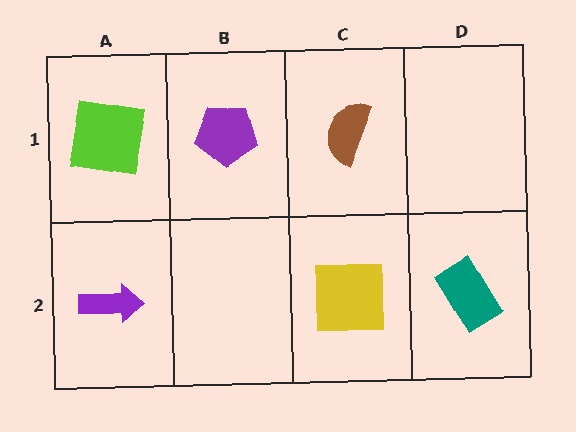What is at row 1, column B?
A purple pentagon.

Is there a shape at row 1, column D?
No, that cell is empty.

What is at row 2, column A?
A purple arrow.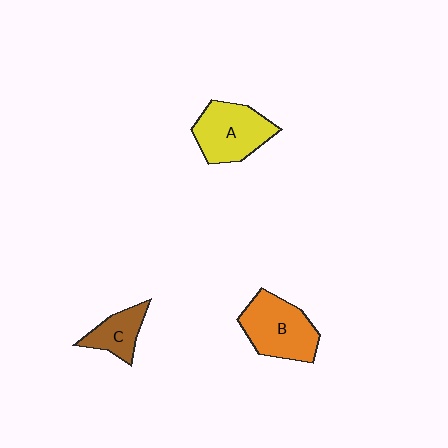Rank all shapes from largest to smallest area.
From largest to smallest: B (orange), A (yellow), C (brown).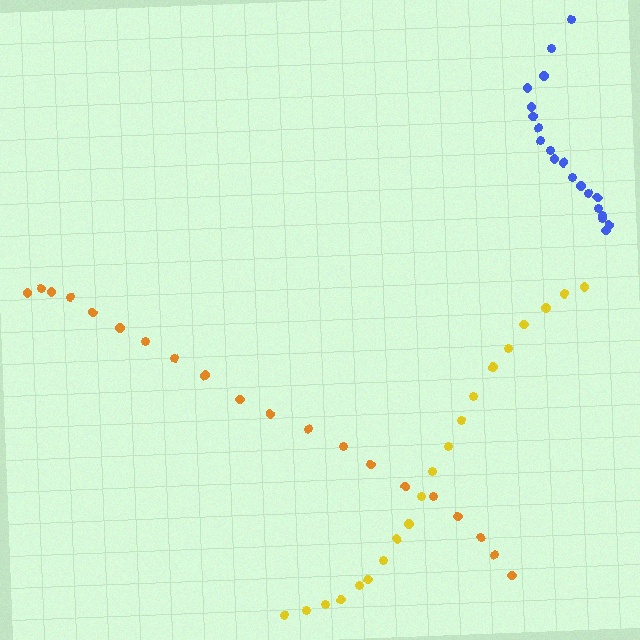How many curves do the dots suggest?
There are 3 distinct paths.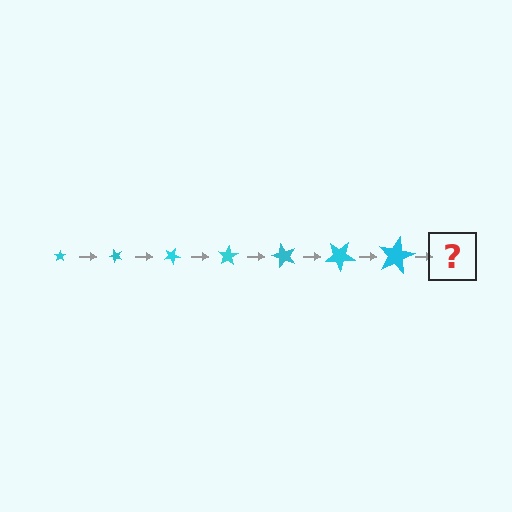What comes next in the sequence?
The next element should be a star, larger than the previous one and rotated 350 degrees from the start.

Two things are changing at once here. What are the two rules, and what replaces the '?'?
The two rules are that the star grows larger each step and it rotates 50 degrees each step. The '?' should be a star, larger than the previous one and rotated 350 degrees from the start.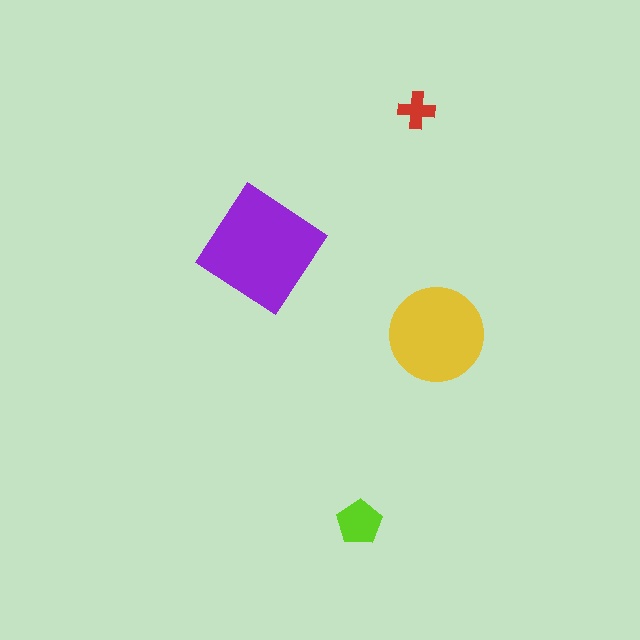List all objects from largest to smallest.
The purple diamond, the yellow circle, the lime pentagon, the red cross.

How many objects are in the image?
There are 4 objects in the image.